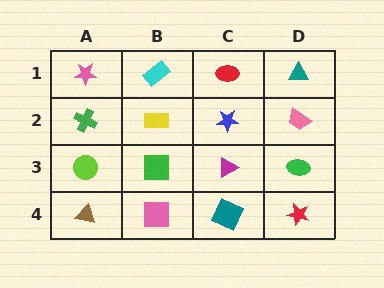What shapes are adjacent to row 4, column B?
A green square (row 3, column B), a brown triangle (row 4, column A), a teal square (row 4, column C).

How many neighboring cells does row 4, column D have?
2.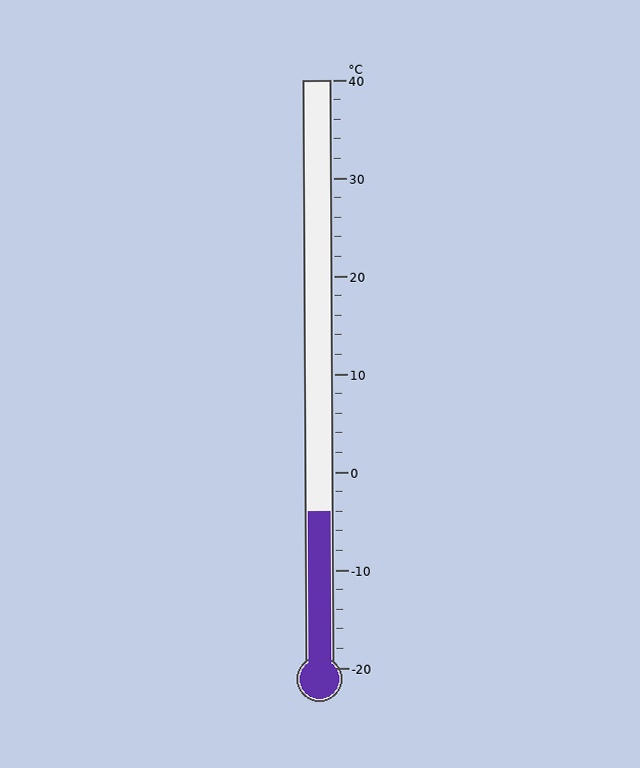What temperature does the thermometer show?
The thermometer shows approximately -4°C.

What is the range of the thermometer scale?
The thermometer scale ranges from -20°C to 40°C.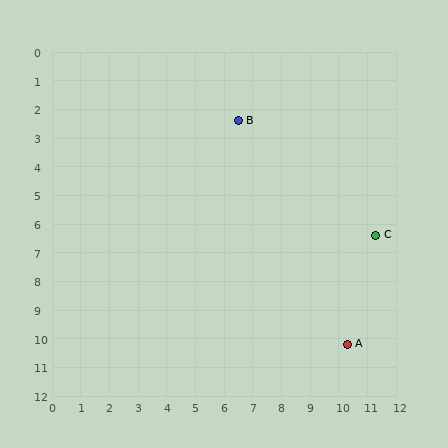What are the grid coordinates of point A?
Point A is at approximately (10.3, 10.2).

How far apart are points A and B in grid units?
Points A and B are about 8.7 grid units apart.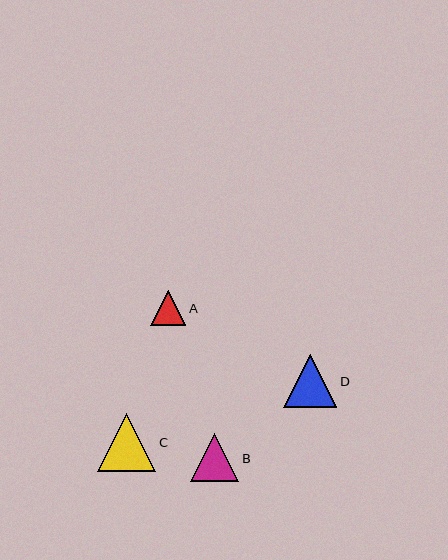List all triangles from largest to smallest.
From largest to smallest: C, D, B, A.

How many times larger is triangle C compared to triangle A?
Triangle C is approximately 1.7 times the size of triangle A.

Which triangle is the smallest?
Triangle A is the smallest with a size of approximately 35 pixels.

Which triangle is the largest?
Triangle C is the largest with a size of approximately 58 pixels.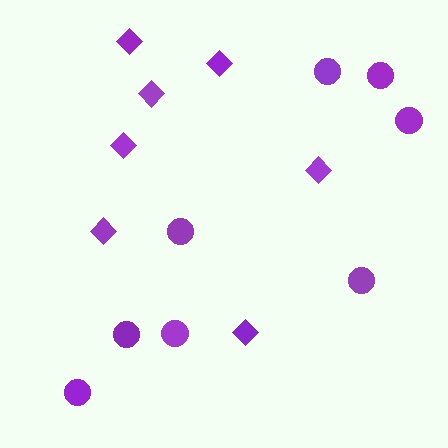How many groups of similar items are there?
There are 2 groups: one group of circles (8) and one group of diamonds (7).